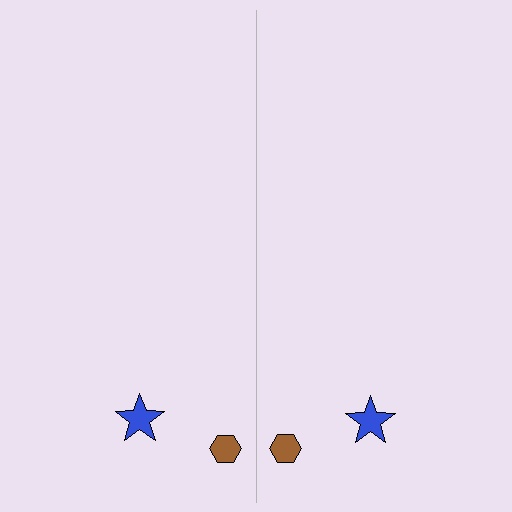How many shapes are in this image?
There are 4 shapes in this image.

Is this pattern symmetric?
Yes, this pattern has bilateral (reflection) symmetry.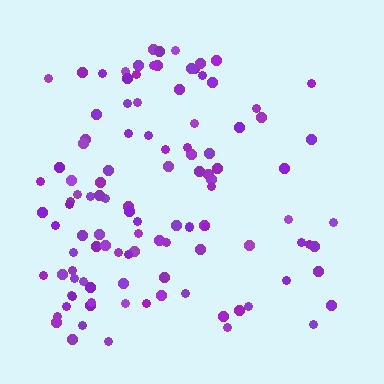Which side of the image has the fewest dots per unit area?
The right.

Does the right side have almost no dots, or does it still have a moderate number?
Still a moderate number, just noticeably fewer than the left.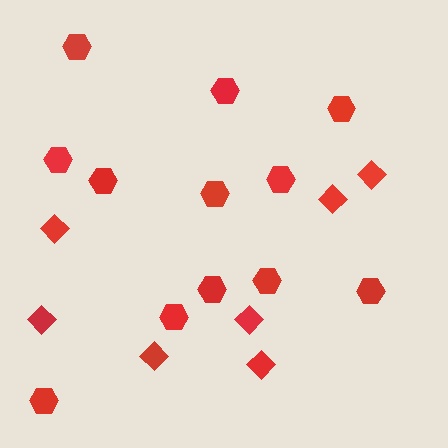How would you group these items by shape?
There are 2 groups: one group of hexagons (12) and one group of diamonds (7).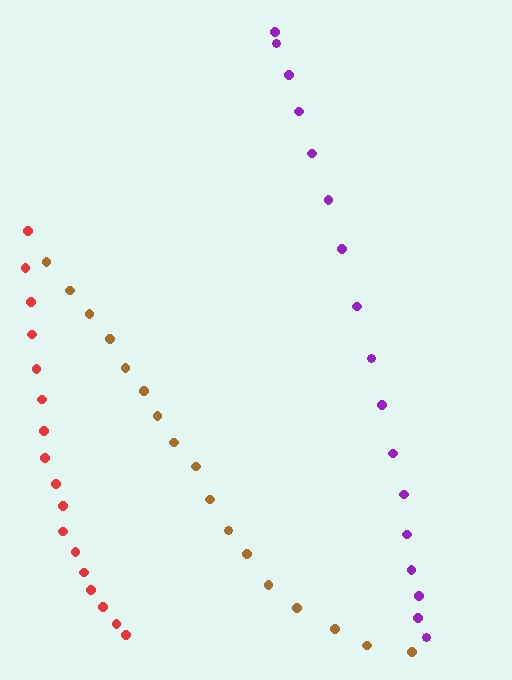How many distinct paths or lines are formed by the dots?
There are 3 distinct paths.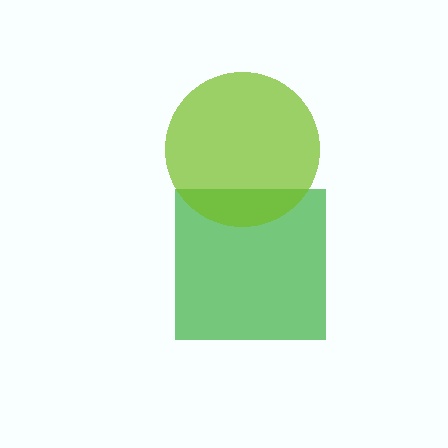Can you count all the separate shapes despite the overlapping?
Yes, there are 2 separate shapes.